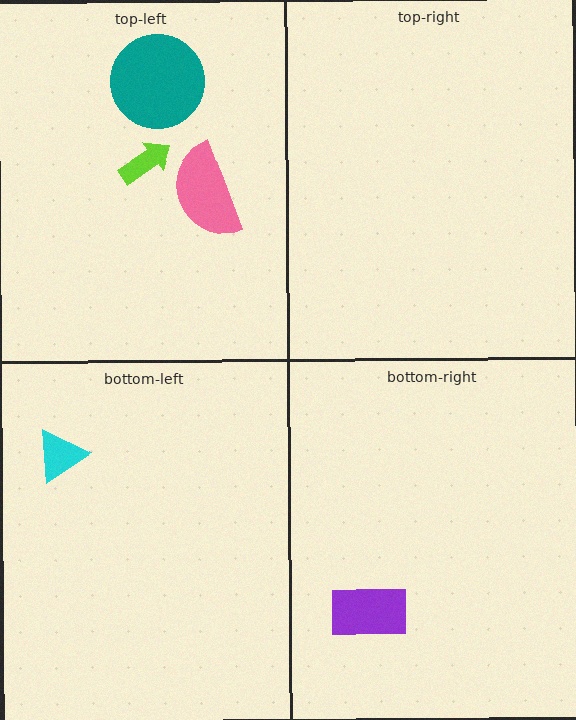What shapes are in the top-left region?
The teal circle, the pink semicircle, the lime arrow.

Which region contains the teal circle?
The top-left region.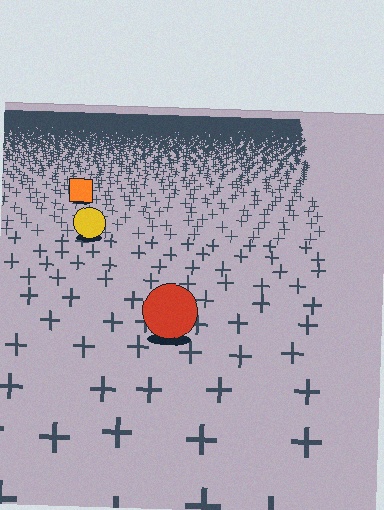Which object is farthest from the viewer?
The orange square is farthest from the viewer. It appears smaller and the ground texture around it is denser.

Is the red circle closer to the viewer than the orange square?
Yes. The red circle is closer — you can tell from the texture gradient: the ground texture is coarser near it.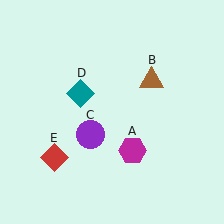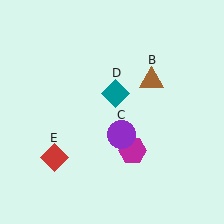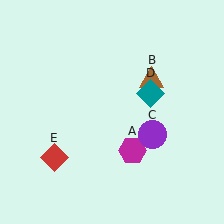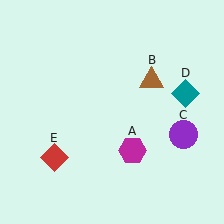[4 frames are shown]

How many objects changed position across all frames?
2 objects changed position: purple circle (object C), teal diamond (object D).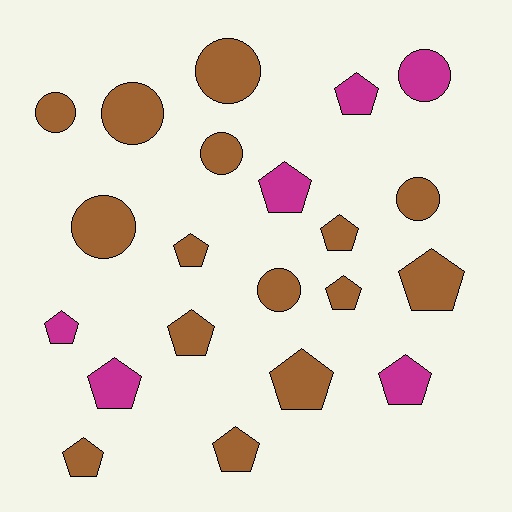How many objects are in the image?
There are 21 objects.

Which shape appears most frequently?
Pentagon, with 13 objects.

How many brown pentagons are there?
There are 8 brown pentagons.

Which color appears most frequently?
Brown, with 15 objects.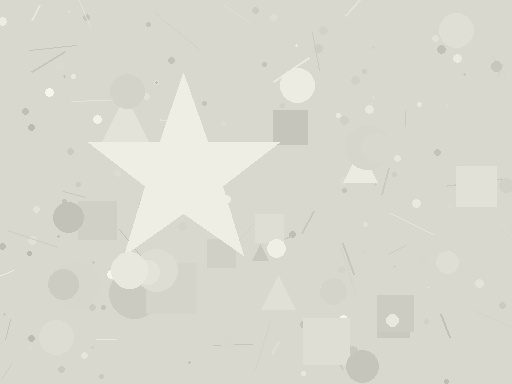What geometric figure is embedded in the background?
A star is embedded in the background.